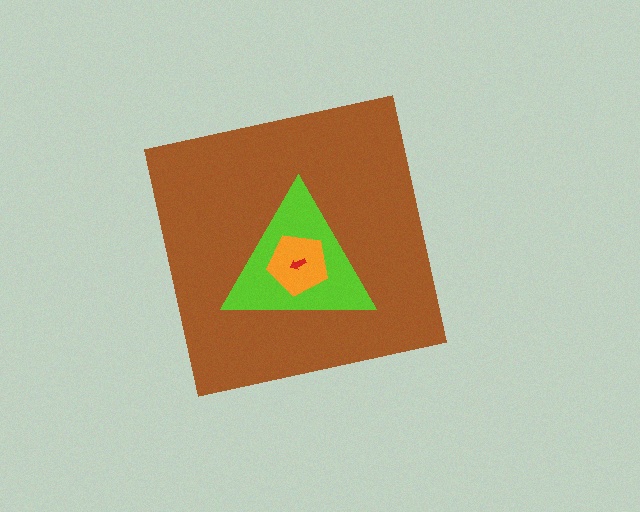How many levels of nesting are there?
4.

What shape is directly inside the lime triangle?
The orange pentagon.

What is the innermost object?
The red arrow.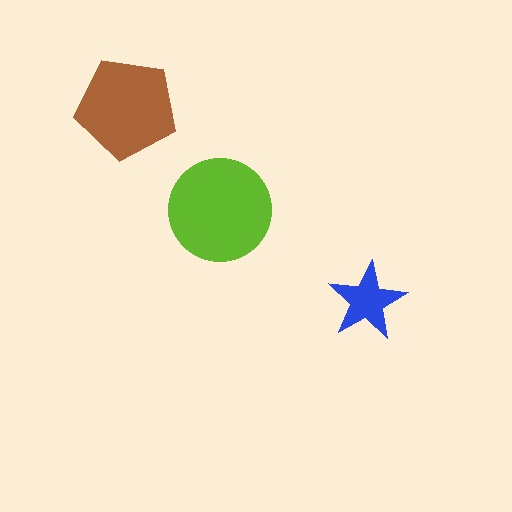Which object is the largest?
The lime circle.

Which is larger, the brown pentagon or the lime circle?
The lime circle.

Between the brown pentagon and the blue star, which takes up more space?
The brown pentagon.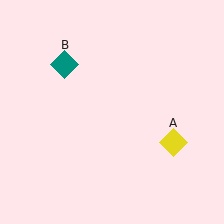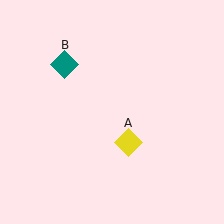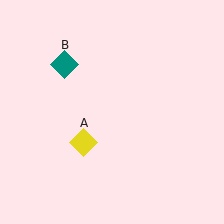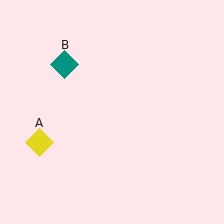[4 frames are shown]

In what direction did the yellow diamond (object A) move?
The yellow diamond (object A) moved left.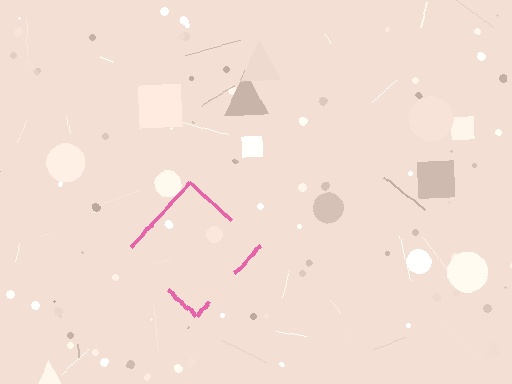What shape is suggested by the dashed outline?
The dashed outline suggests a diamond.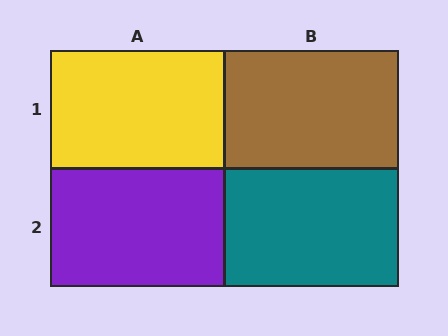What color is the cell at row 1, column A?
Yellow.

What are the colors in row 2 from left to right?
Purple, teal.